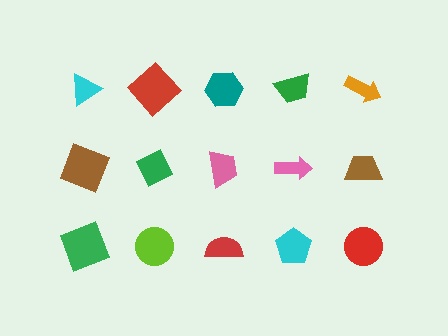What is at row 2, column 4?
A pink arrow.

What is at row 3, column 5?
A red circle.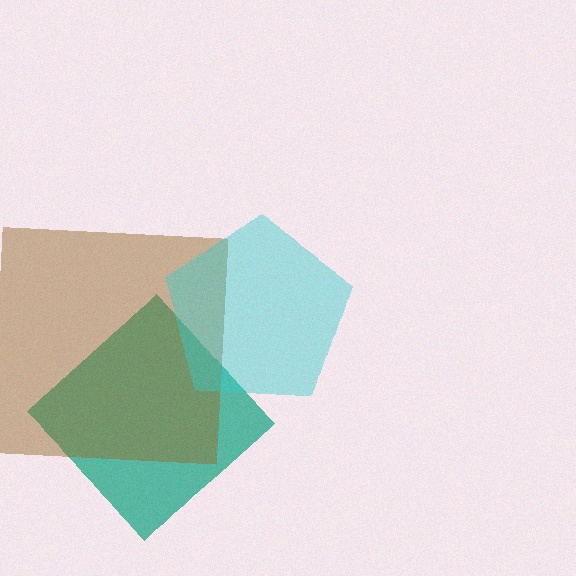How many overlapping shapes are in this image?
There are 3 overlapping shapes in the image.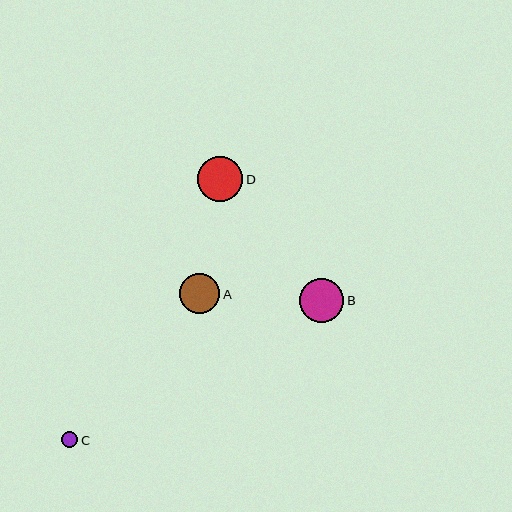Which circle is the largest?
Circle D is the largest with a size of approximately 45 pixels.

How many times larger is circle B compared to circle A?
Circle B is approximately 1.1 times the size of circle A.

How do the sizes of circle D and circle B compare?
Circle D and circle B are approximately the same size.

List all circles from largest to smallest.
From largest to smallest: D, B, A, C.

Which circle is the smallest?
Circle C is the smallest with a size of approximately 16 pixels.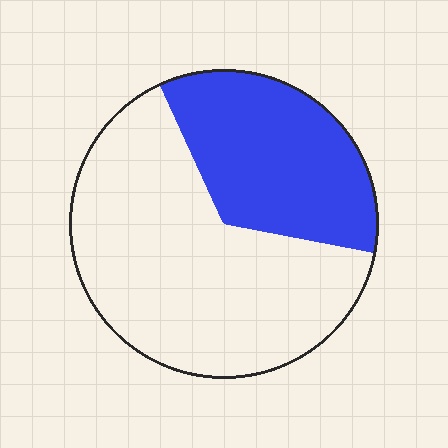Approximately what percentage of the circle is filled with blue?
Approximately 35%.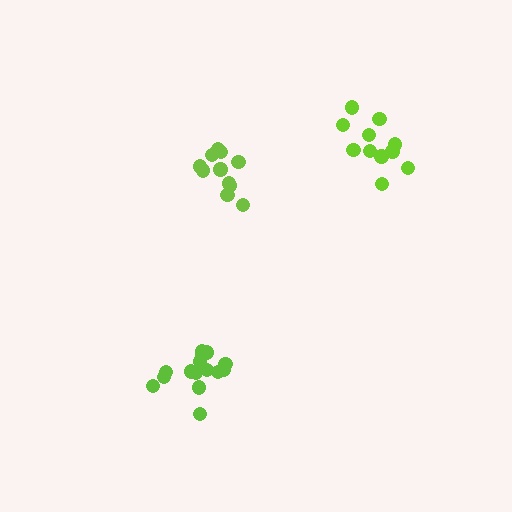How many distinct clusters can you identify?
There are 3 distinct clusters.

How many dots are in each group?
Group 1: 15 dots, Group 2: 11 dots, Group 3: 11 dots (37 total).